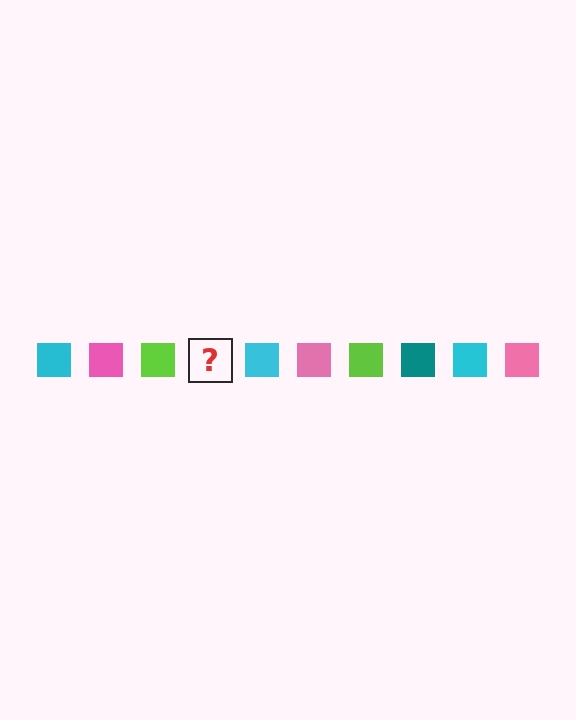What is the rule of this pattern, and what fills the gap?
The rule is that the pattern cycles through cyan, pink, lime, teal squares. The gap should be filled with a teal square.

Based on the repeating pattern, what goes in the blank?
The blank should be a teal square.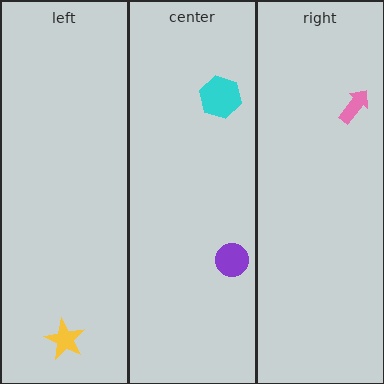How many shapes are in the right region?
1.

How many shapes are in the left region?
1.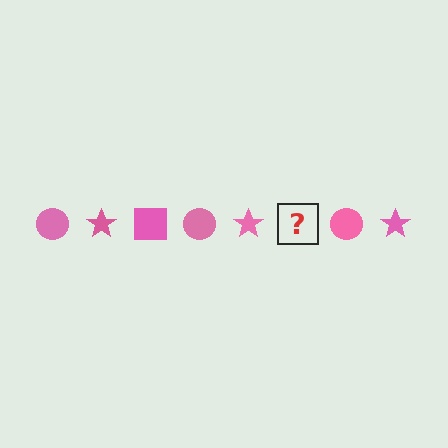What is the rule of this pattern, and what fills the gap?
The rule is that the pattern cycles through circle, star, square shapes in pink. The gap should be filled with a pink square.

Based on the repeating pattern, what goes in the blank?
The blank should be a pink square.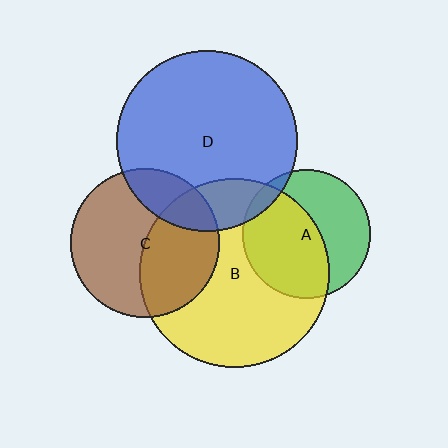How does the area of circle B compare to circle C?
Approximately 1.6 times.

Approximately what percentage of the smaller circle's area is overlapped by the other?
Approximately 40%.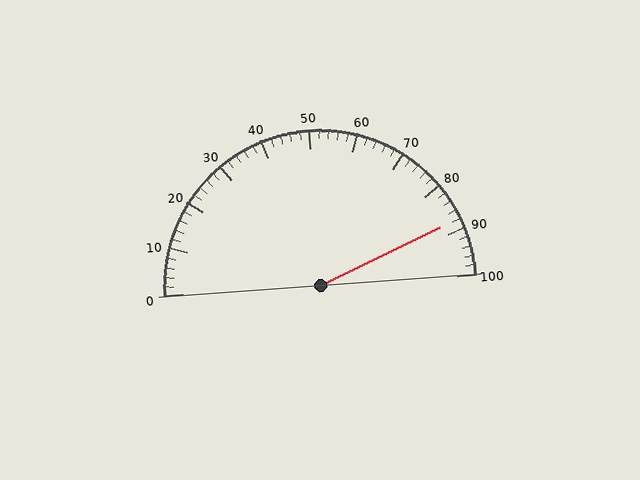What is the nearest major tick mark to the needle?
The nearest major tick mark is 90.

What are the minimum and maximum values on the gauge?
The gauge ranges from 0 to 100.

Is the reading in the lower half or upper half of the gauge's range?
The reading is in the upper half of the range (0 to 100).